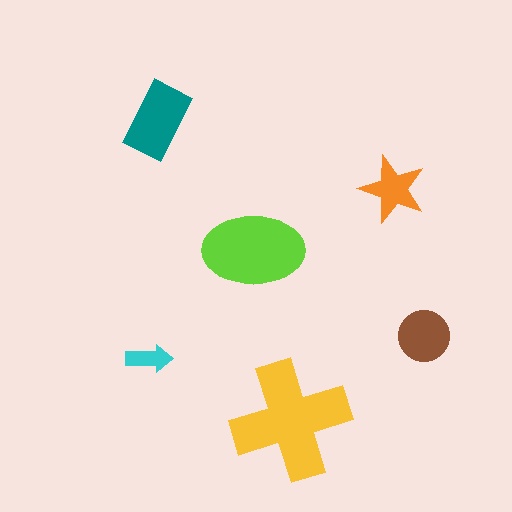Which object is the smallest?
The cyan arrow.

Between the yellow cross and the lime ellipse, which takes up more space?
The yellow cross.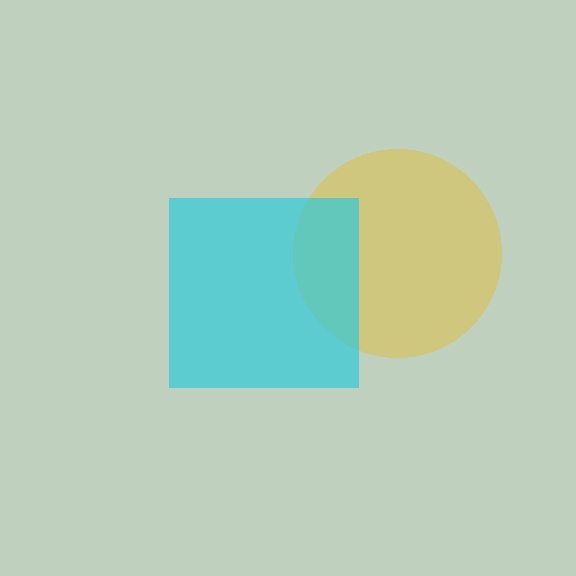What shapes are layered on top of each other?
The layered shapes are: a yellow circle, a cyan square.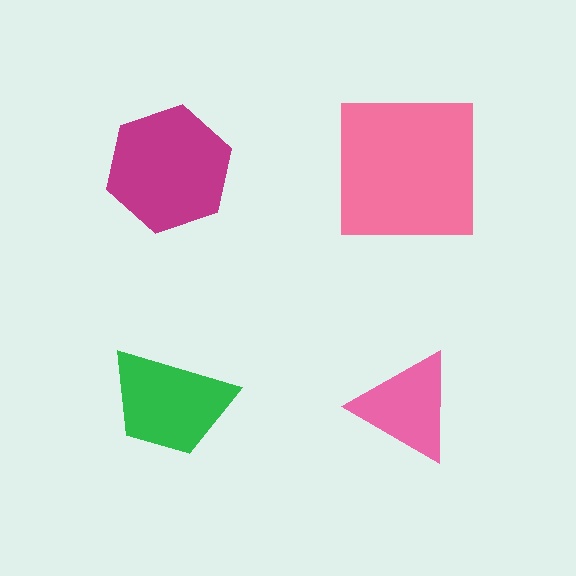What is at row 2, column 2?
A pink triangle.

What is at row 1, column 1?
A magenta hexagon.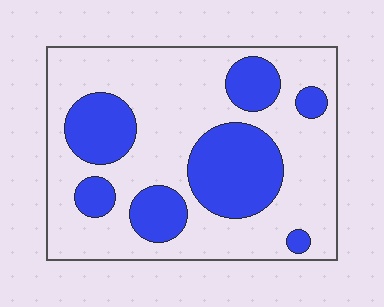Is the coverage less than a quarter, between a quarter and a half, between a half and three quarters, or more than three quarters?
Between a quarter and a half.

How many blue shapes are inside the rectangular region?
7.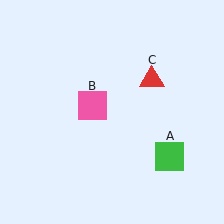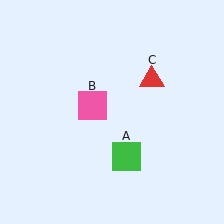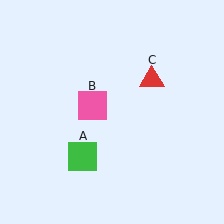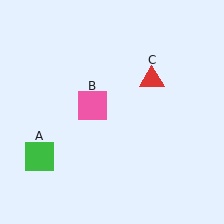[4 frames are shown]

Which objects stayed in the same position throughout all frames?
Pink square (object B) and red triangle (object C) remained stationary.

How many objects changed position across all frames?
1 object changed position: green square (object A).